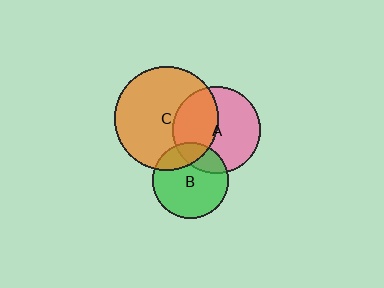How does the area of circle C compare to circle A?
Approximately 1.4 times.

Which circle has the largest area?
Circle C (orange).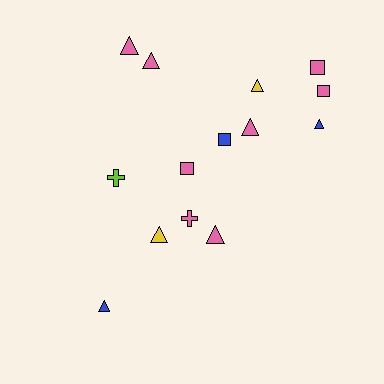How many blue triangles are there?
There are 2 blue triangles.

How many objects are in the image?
There are 14 objects.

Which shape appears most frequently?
Triangle, with 8 objects.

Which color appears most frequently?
Pink, with 8 objects.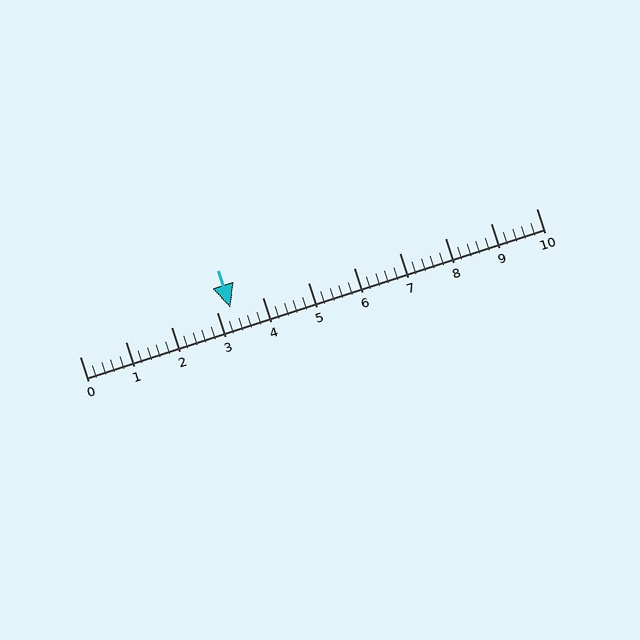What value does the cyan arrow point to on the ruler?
The cyan arrow points to approximately 3.3.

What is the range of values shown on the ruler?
The ruler shows values from 0 to 10.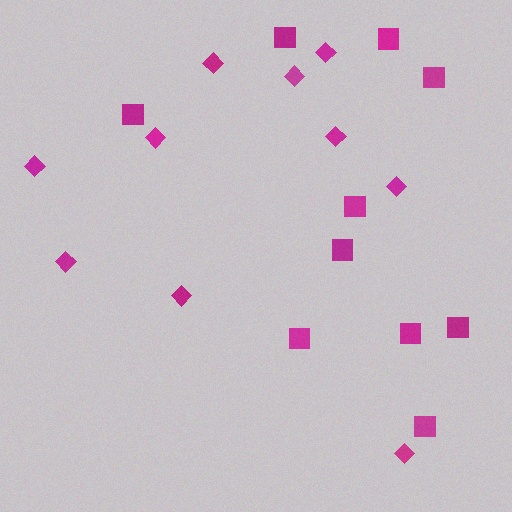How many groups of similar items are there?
There are 2 groups: one group of diamonds (10) and one group of squares (10).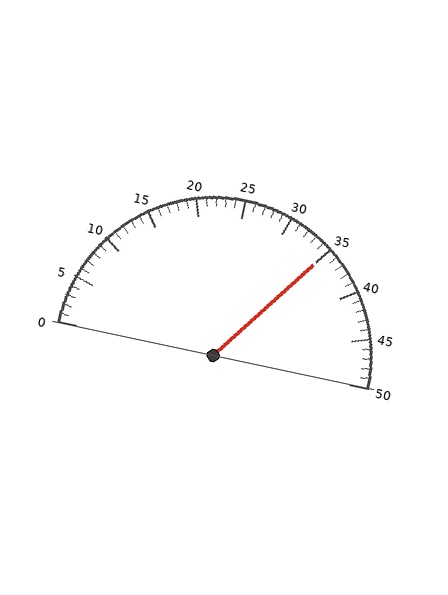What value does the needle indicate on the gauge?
The needle indicates approximately 35.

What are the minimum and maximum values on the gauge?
The gauge ranges from 0 to 50.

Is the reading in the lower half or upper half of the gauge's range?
The reading is in the upper half of the range (0 to 50).